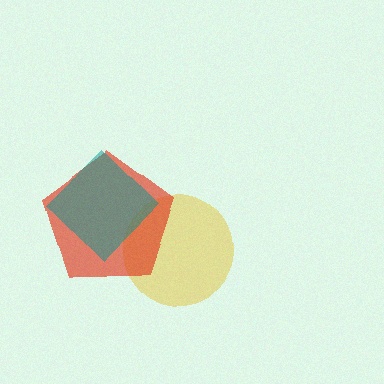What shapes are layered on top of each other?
The layered shapes are: a yellow circle, a red pentagon, a teal diamond.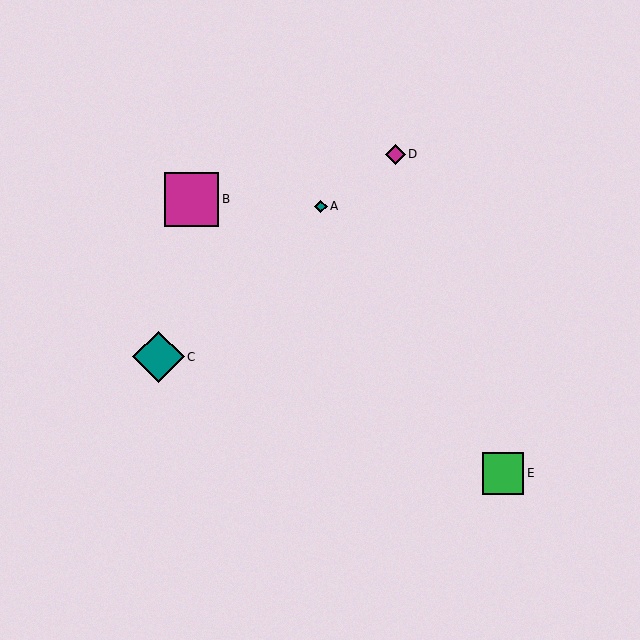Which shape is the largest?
The magenta square (labeled B) is the largest.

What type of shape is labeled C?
Shape C is a teal diamond.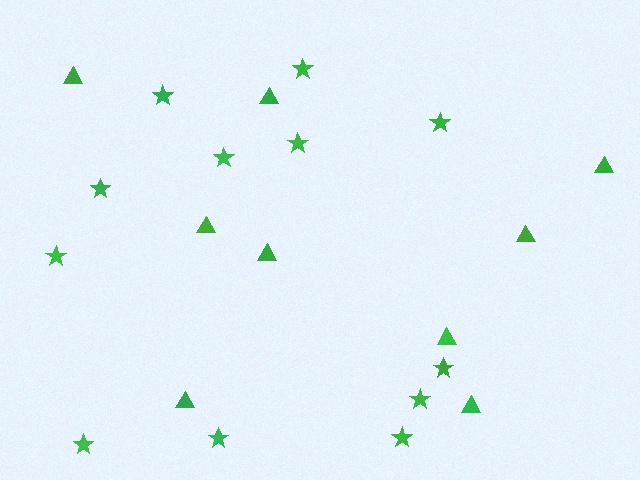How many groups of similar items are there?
There are 2 groups: one group of triangles (9) and one group of stars (12).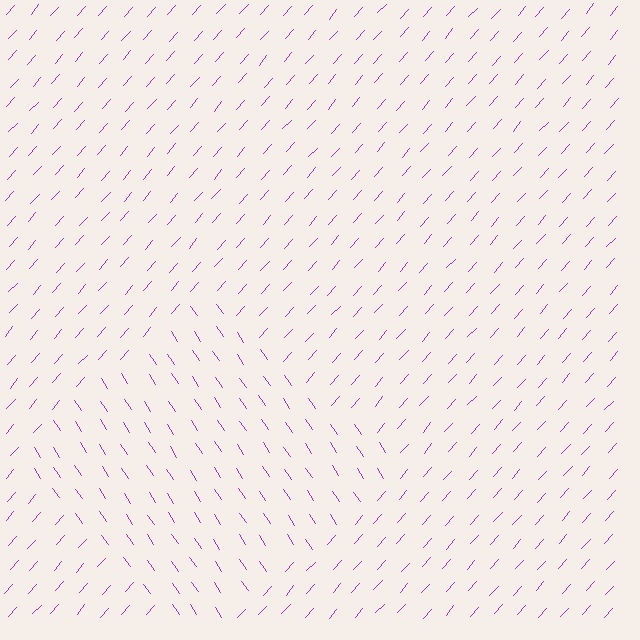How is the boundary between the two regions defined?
The boundary is defined purely by a change in line orientation (approximately 75 degrees difference). All lines are the same color and thickness.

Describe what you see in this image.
The image is filled with small purple line segments. A diamond region in the image has lines oriented differently from the surrounding lines, creating a visible texture boundary.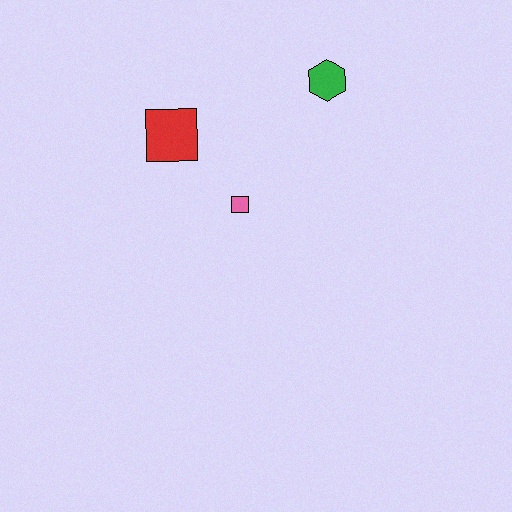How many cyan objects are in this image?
There are no cyan objects.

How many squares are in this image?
There are 2 squares.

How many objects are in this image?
There are 3 objects.